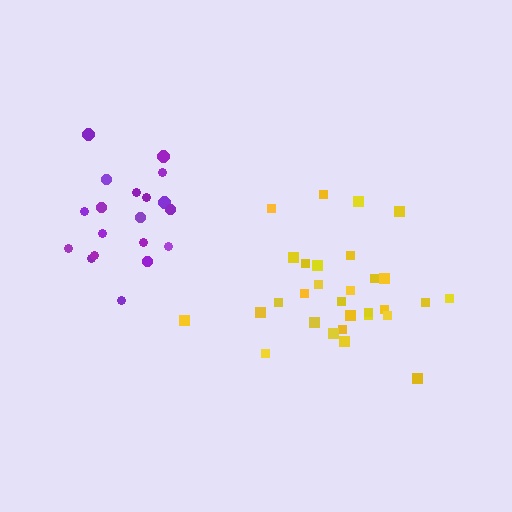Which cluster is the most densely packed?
Purple.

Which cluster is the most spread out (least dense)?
Yellow.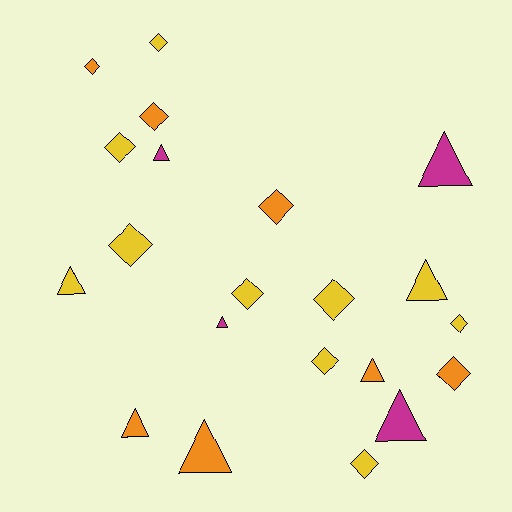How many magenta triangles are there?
There are 4 magenta triangles.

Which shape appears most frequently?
Diamond, with 12 objects.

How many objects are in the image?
There are 21 objects.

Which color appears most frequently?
Yellow, with 10 objects.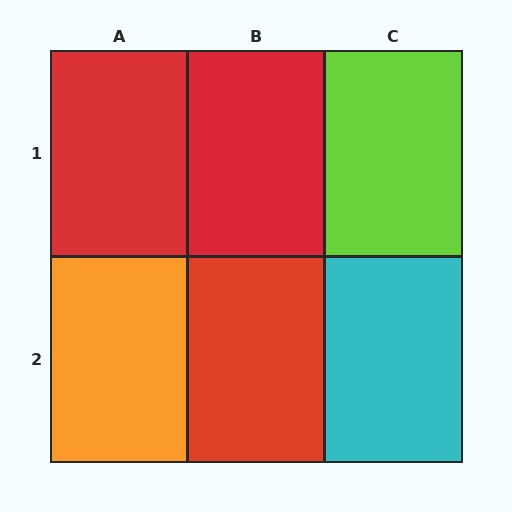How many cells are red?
3 cells are red.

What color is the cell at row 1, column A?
Red.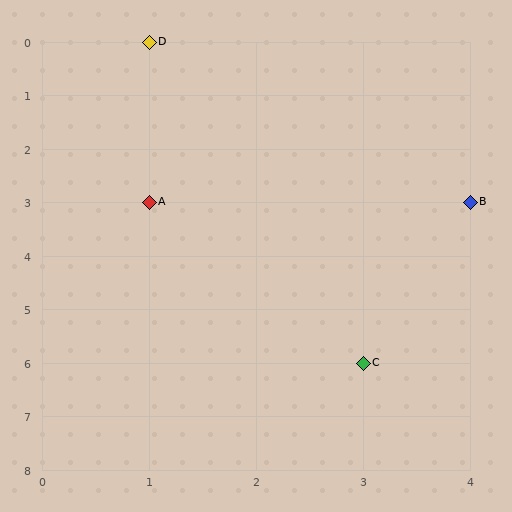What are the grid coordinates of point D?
Point D is at grid coordinates (1, 0).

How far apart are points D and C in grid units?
Points D and C are 2 columns and 6 rows apart (about 6.3 grid units diagonally).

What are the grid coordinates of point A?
Point A is at grid coordinates (1, 3).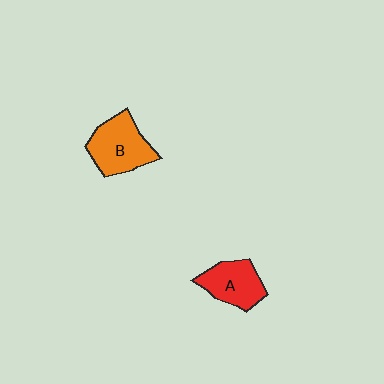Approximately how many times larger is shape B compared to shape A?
Approximately 1.2 times.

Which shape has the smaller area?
Shape A (red).